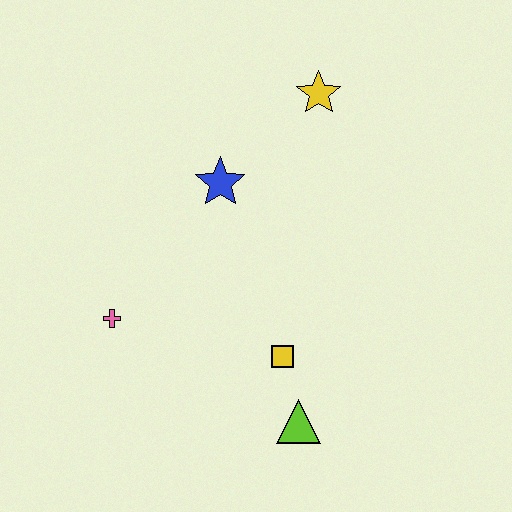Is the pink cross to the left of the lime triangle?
Yes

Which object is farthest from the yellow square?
The yellow star is farthest from the yellow square.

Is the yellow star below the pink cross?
No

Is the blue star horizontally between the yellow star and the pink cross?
Yes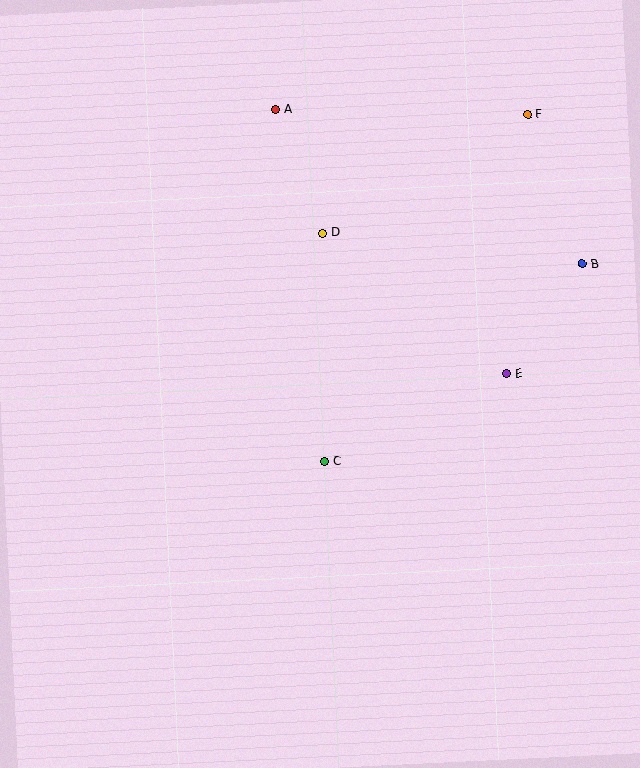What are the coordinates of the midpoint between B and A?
The midpoint between B and A is at (429, 187).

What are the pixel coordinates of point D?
Point D is at (323, 233).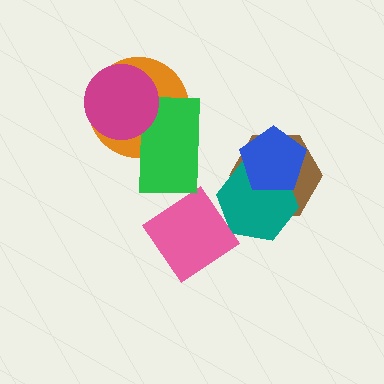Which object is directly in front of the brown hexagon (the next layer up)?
The teal hexagon is directly in front of the brown hexagon.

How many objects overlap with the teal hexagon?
3 objects overlap with the teal hexagon.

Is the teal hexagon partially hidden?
Yes, it is partially covered by another shape.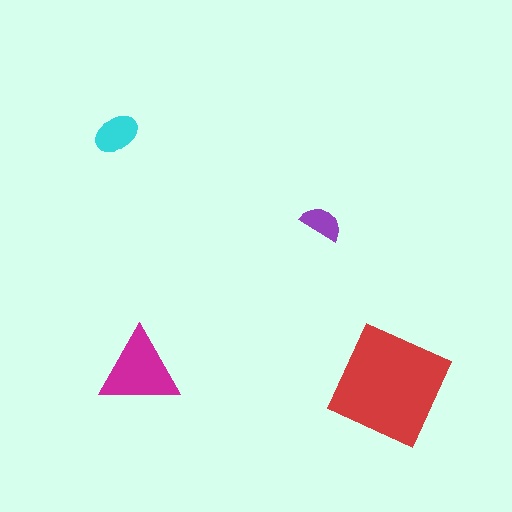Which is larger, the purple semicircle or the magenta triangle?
The magenta triangle.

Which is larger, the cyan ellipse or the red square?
The red square.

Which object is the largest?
The red square.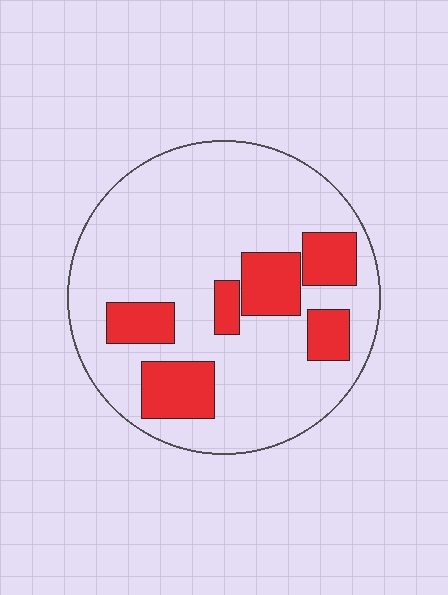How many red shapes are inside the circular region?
6.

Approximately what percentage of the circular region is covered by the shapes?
Approximately 25%.